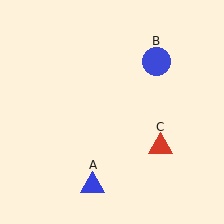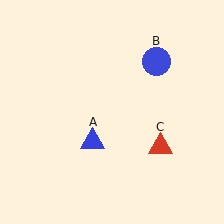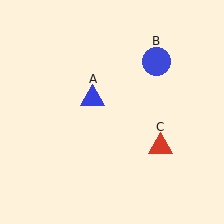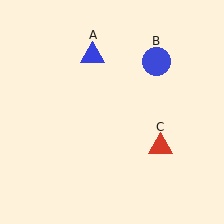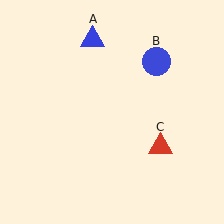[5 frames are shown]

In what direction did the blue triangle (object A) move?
The blue triangle (object A) moved up.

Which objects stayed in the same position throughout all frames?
Blue circle (object B) and red triangle (object C) remained stationary.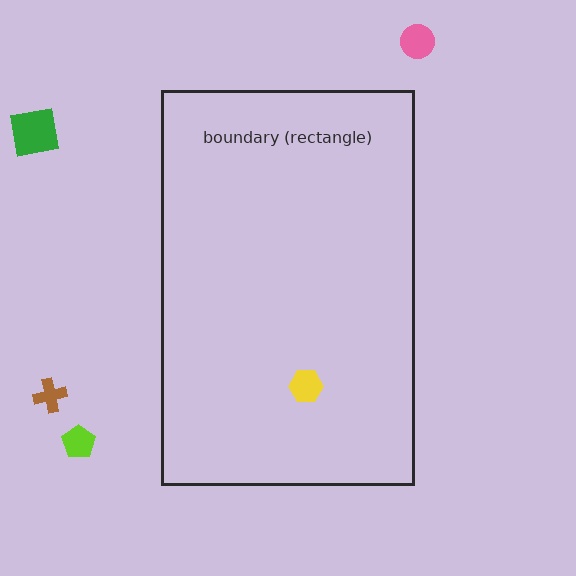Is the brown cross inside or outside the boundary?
Outside.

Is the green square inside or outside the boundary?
Outside.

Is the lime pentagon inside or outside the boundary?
Outside.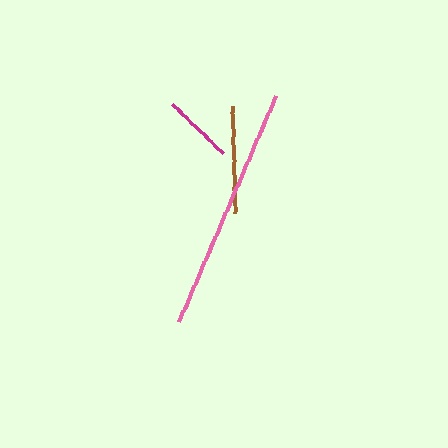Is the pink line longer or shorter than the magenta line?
The pink line is longer than the magenta line.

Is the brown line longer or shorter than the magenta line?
The brown line is longer than the magenta line.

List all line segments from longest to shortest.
From longest to shortest: pink, brown, magenta.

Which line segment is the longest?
The pink line is the longest at approximately 247 pixels.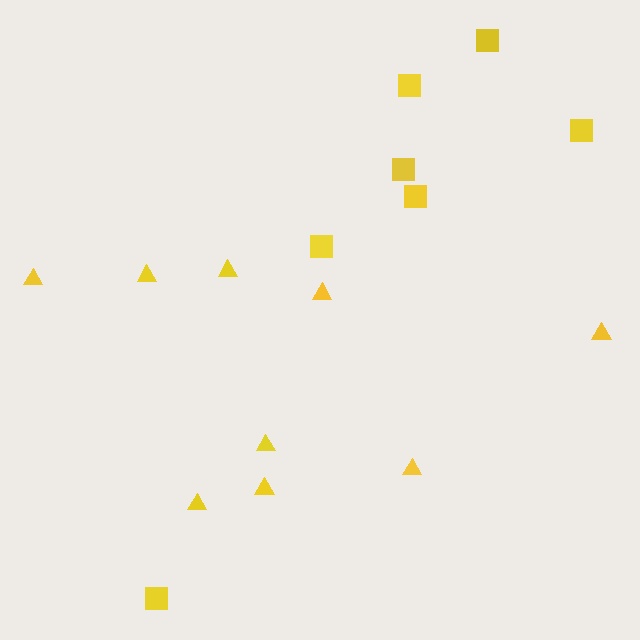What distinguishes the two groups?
There are 2 groups: one group of squares (7) and one group of triangles (9).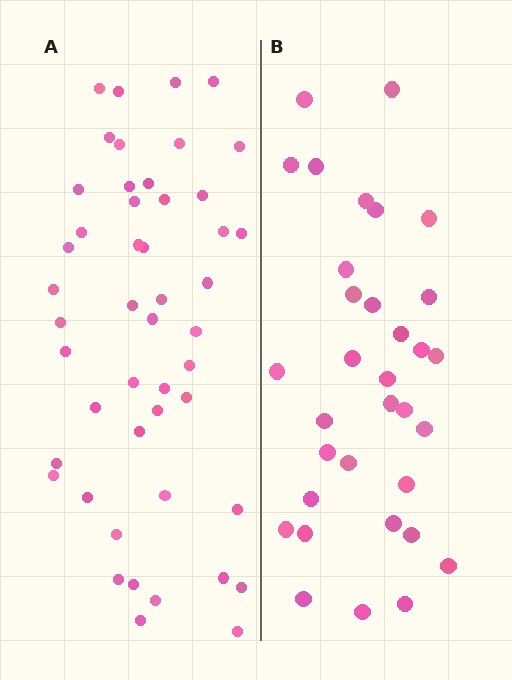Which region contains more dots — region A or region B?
Region A (the left region) has more dots.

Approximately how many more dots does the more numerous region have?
Region A has approximately 15 more dots than region B.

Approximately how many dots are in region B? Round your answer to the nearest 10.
About 30 dots. (The exact count is 33, which rounds to 30.)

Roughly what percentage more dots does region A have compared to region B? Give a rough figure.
About 45% more.